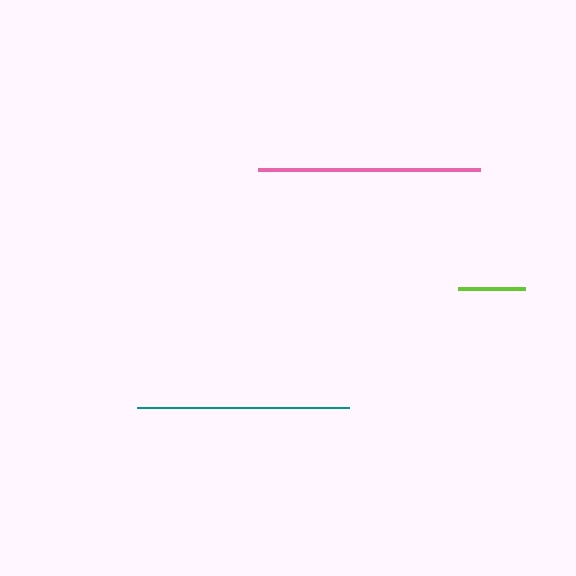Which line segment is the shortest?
The lime line is the shortest at approximately 67 pixels.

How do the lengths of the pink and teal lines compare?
The pink and teal lines are approximately the same length.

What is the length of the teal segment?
The teal segment is approximately 212 pixels long.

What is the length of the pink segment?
The pink segment is approximately 222 pixels long.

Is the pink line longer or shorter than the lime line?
The pink line is longer than the lime line.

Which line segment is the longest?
The pink line is the longest at approximately 222 pixels.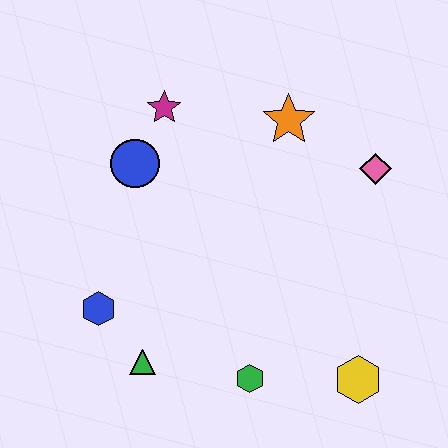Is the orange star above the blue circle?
Yes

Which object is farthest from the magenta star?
The yellow hexagon is farthest from the magenta star.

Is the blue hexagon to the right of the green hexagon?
No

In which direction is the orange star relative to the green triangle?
The orange star is above the green triangle.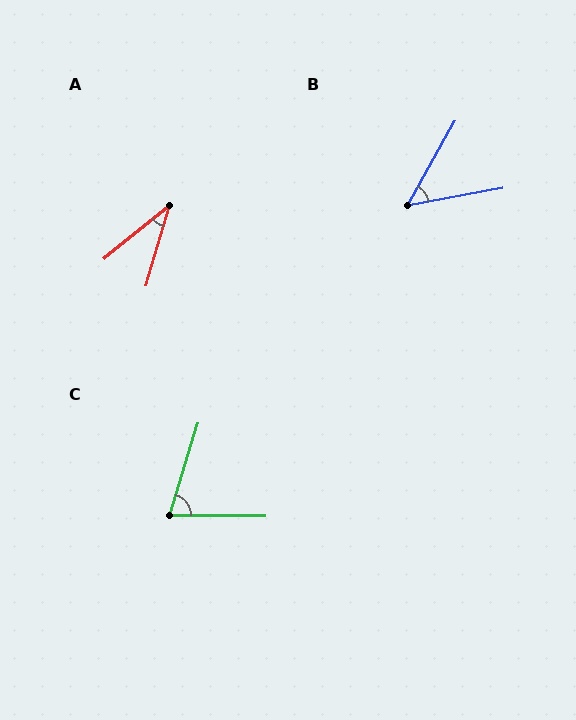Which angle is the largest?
C, at approximately 73 degrees.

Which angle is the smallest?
A, at approximately 34 degrees.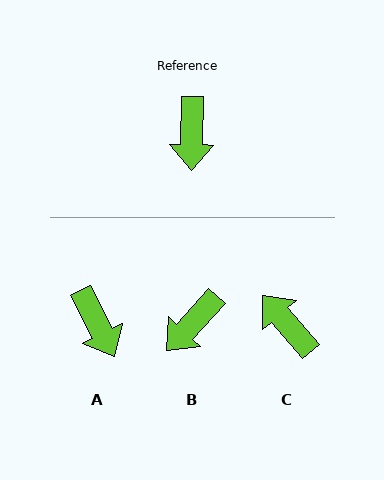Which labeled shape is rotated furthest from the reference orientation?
C, about 138 degrees away.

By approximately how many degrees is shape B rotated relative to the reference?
Approximately 42 degrees clockwise.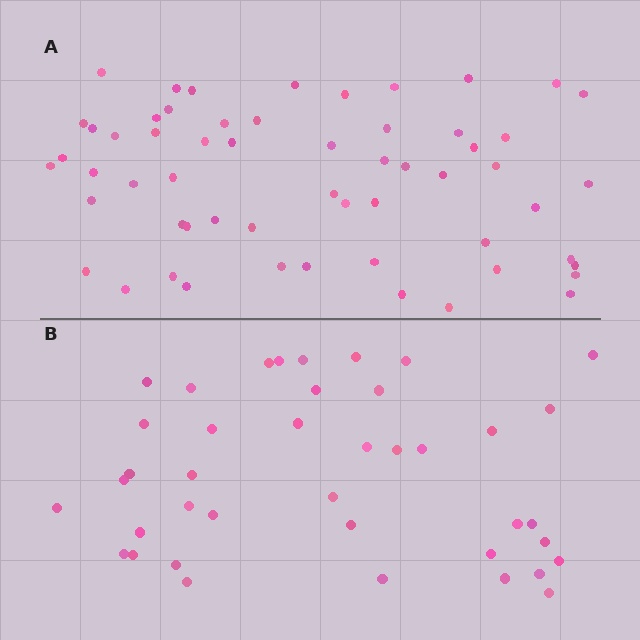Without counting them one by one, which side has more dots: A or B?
Region A (the top region) has more dots.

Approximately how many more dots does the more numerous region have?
Region A has approximately 20 more dots than region B.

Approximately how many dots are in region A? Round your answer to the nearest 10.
About 60 dots. (The exact count is 58, which rounds to 60.)